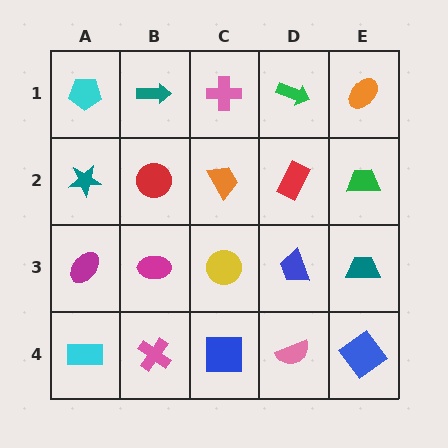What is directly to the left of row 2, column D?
An orange trapezoid.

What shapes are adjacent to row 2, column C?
A pink cross (row 1, column C), a yellow circle (row 3, column C), a red circle (row 2, column B), a red rectangle (row 2, column D).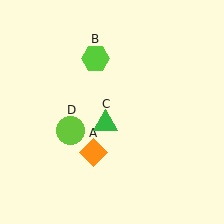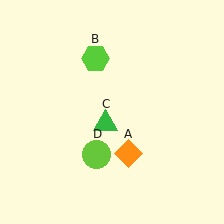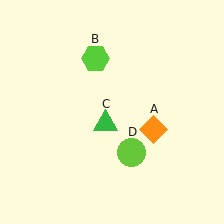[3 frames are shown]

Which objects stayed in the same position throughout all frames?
Lime hexagon (object B) and green triangle (object C) remained stationary.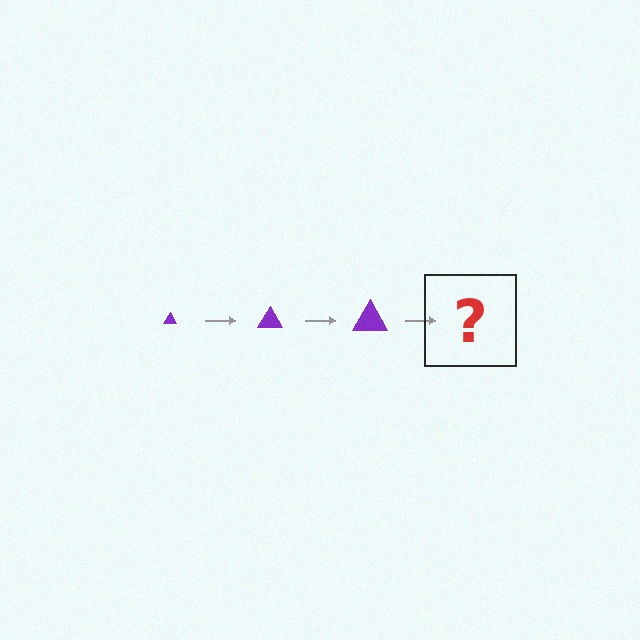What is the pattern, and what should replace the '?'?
The pattern is that the triangle gets progressively larger each step. The '?' should be a purple triangle, larger than the previous one.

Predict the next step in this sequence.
The next step is a purple triangle, larger than the previous one.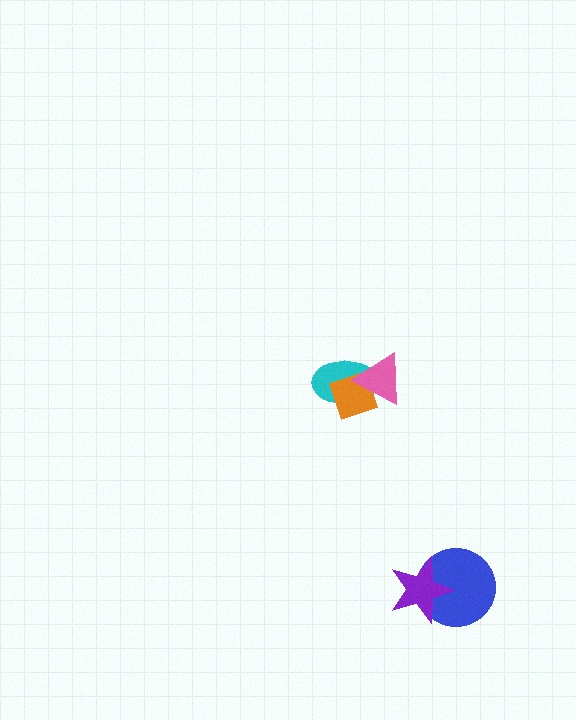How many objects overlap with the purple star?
1 object overlaps with the purple star.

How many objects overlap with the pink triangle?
2 objects overlap with the pink triangle.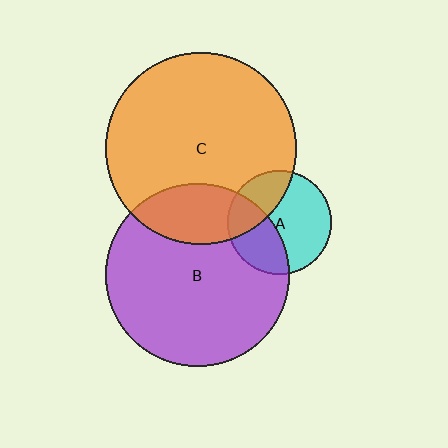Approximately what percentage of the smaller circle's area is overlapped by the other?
Approximately 30%.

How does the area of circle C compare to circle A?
Approximately 3.4 times.